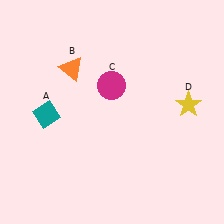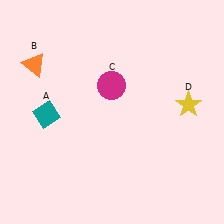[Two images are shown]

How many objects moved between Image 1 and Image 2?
1 object moved between the two images.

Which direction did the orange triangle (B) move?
The orange triangle (B) moved left.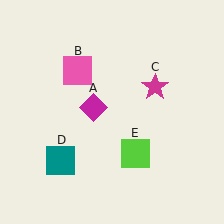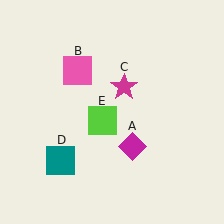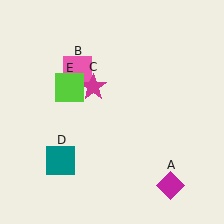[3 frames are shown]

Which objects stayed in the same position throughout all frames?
Pink square (object B) and teal square (object D) remained stationary.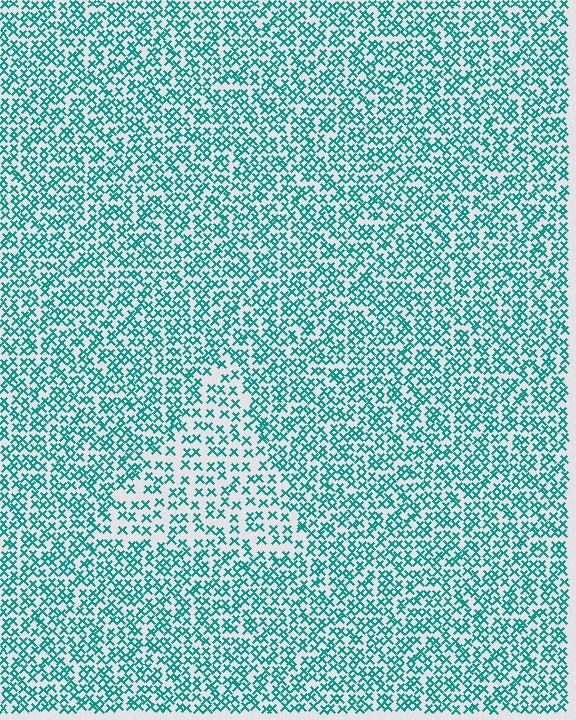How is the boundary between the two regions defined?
The boundary is defined by a change in element density (approximately 1.8x ratio). All elements are the same color, size, and shape.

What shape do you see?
I see a triangle.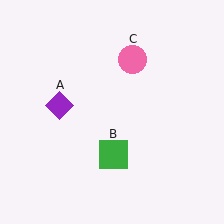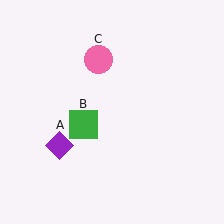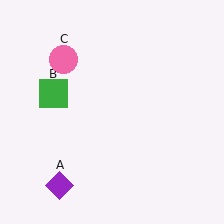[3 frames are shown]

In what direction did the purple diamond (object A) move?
The purple diamond (object A) moved down.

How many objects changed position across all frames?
3 objects changed position: purple diamond (object A), green square (object B), pink circle (object C).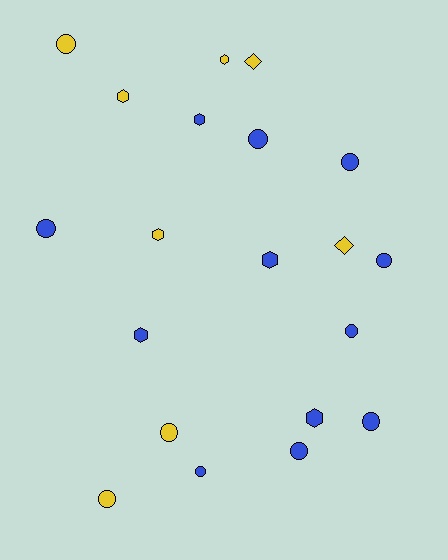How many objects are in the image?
There are 20 objects.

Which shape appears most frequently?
Circle, with 11 objects.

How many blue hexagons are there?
There are 4 blue hexagons.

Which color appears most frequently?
Blue, with 12 objects.